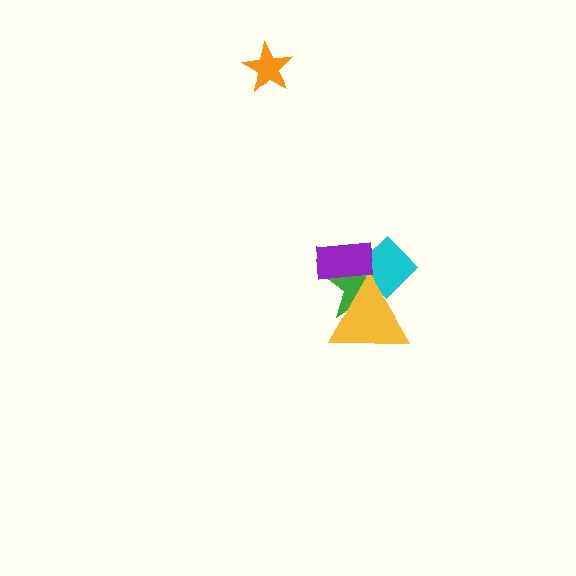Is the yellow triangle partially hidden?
Yes, it is partially covered by another shape.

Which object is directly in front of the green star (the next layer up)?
The cyan diamond is directly in front of the green star.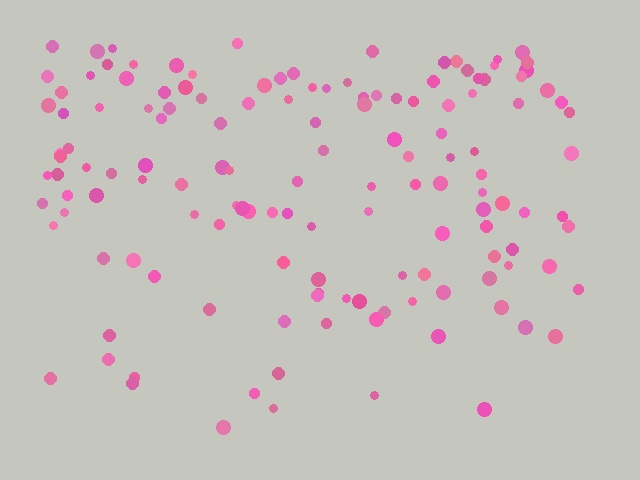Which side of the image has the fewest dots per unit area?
The bottom.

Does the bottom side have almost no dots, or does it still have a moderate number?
Still a moderate number, just noticeably fewer than the top.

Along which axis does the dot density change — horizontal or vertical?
Vertical.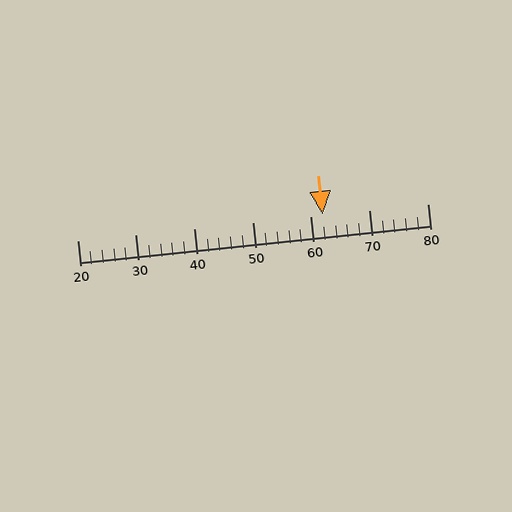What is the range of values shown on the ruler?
The ruler shows values from 20 to 80.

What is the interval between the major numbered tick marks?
The major tick marks are spaced 10 units apart.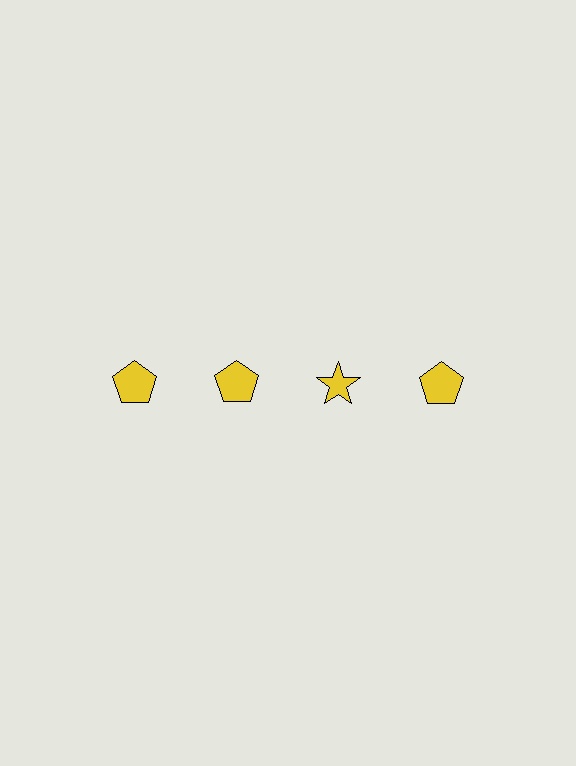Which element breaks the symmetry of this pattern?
The yellow star in the top row, center column breaks the symmetry. All other shapes are yellow pentagons.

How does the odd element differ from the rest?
It has a different shape: star instead of pentagon.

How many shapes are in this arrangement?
There are 4 shapes arranged in a grid pattern.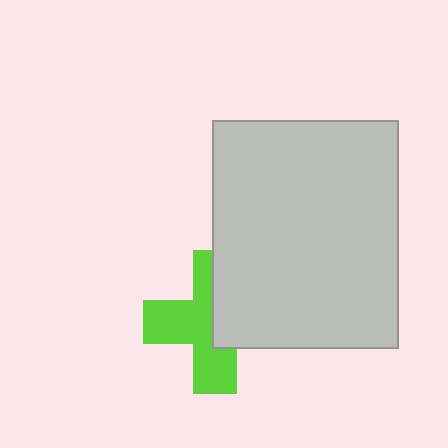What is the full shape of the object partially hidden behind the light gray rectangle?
The partially hidden object is a lime cross.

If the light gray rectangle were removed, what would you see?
You would see the complete lime cross.